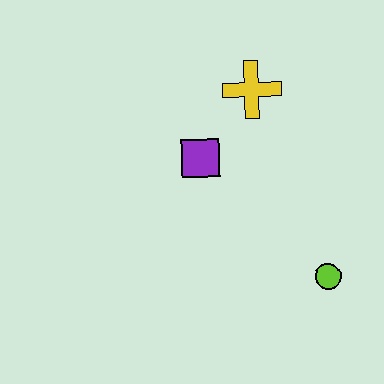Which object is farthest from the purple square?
The lime circle is farthest from the purple square.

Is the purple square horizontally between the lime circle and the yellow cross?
No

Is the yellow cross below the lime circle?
No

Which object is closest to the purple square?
The yellow cross is closest to the purple square.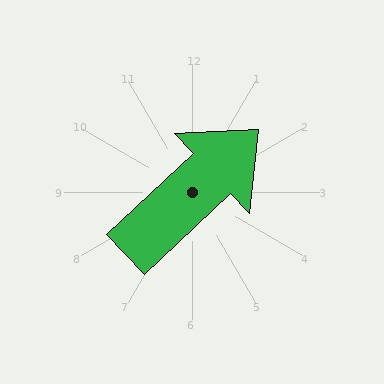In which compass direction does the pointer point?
Northeast.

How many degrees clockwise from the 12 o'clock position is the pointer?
Approximately 47 degrees.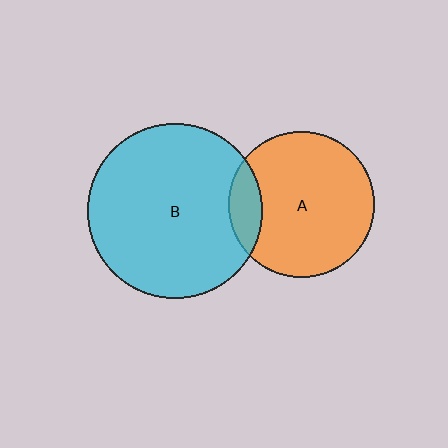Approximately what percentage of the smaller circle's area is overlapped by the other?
Approximately 15%.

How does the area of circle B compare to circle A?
Approximately 1.4 times.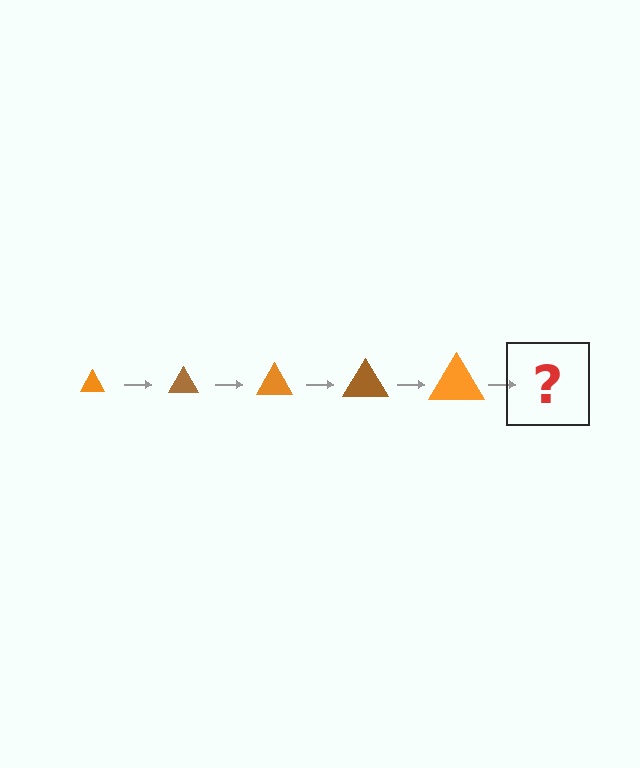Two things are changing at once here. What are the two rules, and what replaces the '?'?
The two rules are that the triangle grows larger each step and the color cycles through orange and brown. The '?' should be a brown triangle, larger than the previous one.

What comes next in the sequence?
The next element should be a brown triangle, larger than the previous one.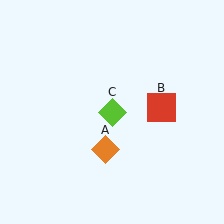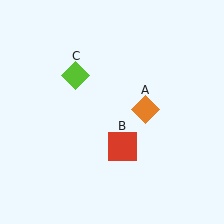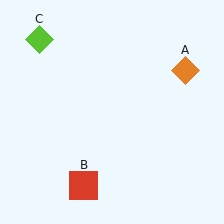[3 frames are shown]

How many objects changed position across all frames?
3 objects changed position: orange diamond (object A), red square (object B), lime diamond (object C).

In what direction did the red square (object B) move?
The red square (object B) moved down and to the left.